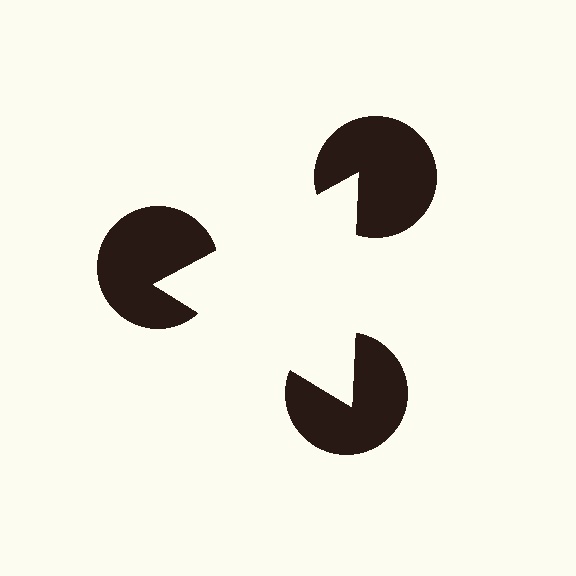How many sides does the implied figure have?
3 sides.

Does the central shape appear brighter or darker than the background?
It typically appears slightly brighter than the background, even though no actual brightness change is drawn.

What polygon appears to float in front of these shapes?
An illusory triangle — its edges are inferred from the aligned wedge cuts in the pac-man discs, not physically drawn.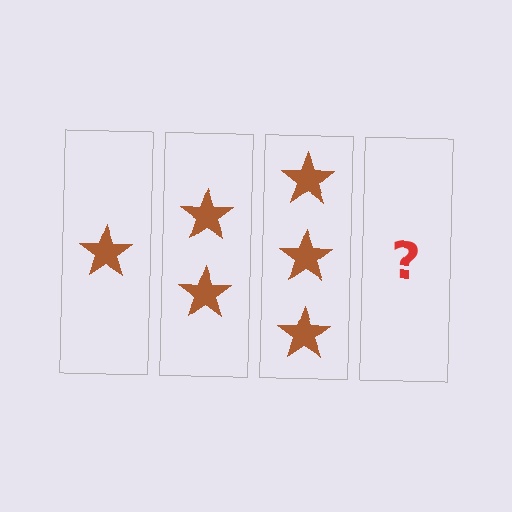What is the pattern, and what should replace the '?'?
The pattern is that each step adds one more star. The '?' should be 4 stars.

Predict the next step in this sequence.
The next step is 4 stars.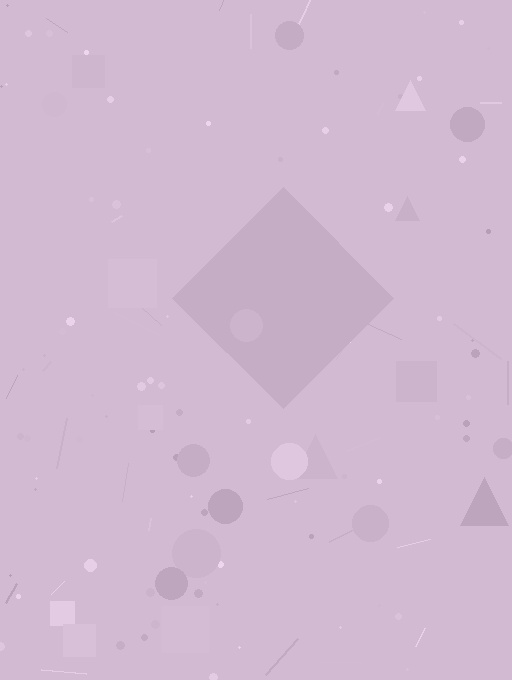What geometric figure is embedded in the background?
A diamond is embedded in the background.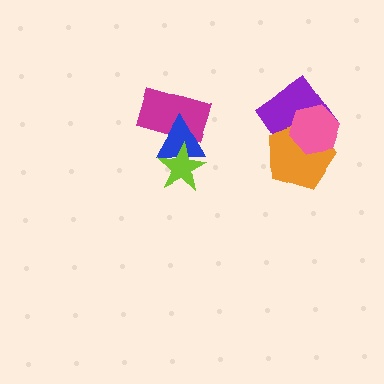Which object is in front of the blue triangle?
The lime star is in front of the blue triangle.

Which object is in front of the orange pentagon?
The pink hexagon is in front of the orange pentagon.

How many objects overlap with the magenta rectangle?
1 object overlaps with the magenta rectangle.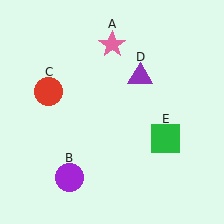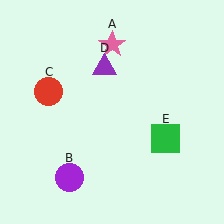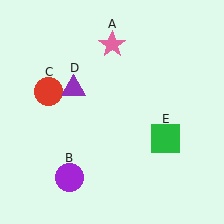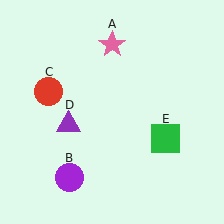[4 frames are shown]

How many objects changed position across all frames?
1 object changed position: purple triangle (object D).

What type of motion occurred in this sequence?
The purple triangle (object D) rotated counterclockwise around the center of the scene.